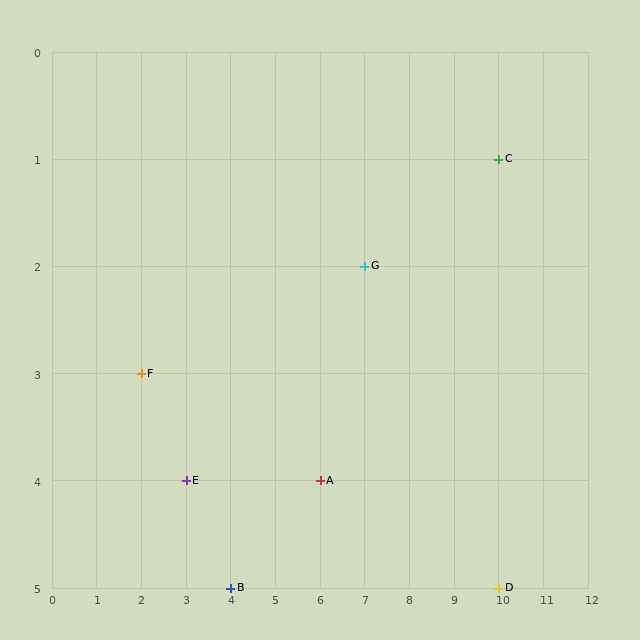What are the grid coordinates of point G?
Point G is at grid coordinates (7, 2).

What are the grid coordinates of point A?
Point A is at grid coordinates (6, 4).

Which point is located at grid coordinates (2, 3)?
Point F is at (2, 3).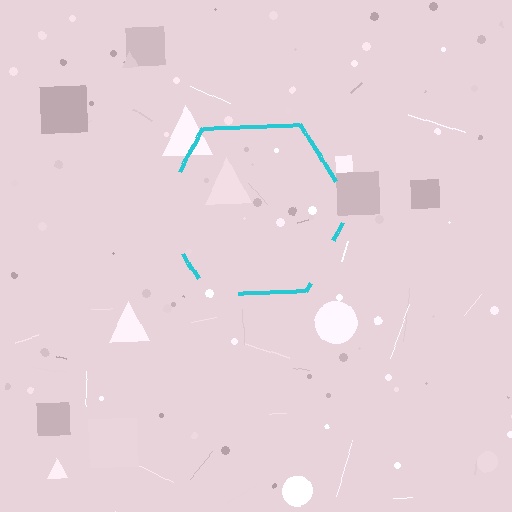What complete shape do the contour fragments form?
The contour fragments form a hexagon.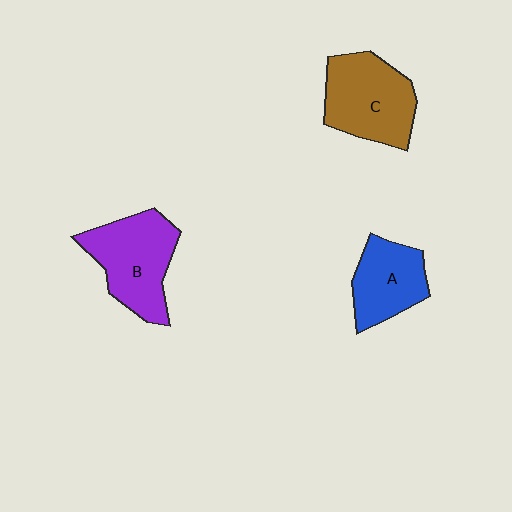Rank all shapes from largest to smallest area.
From largest to smallest: B (purple), C (brown), A (blue).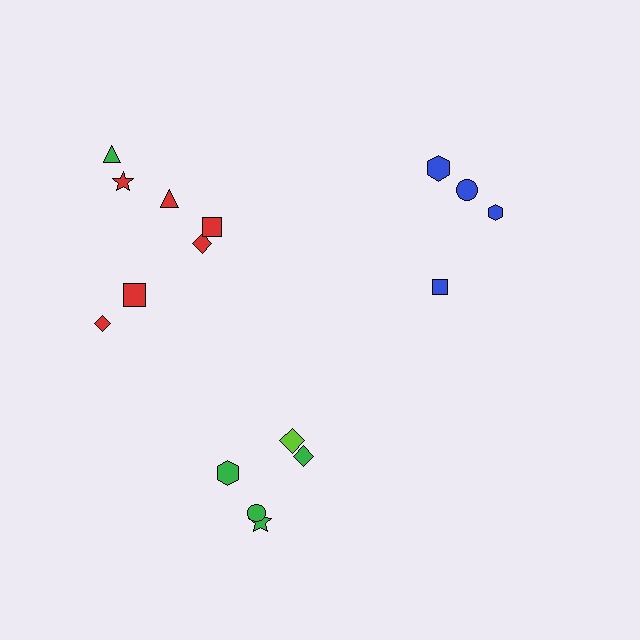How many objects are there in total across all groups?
There are 16 objects.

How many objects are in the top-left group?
There are 7 objects.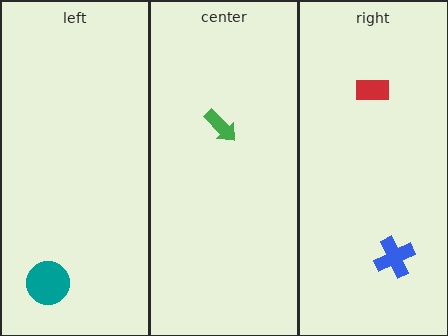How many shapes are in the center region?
1.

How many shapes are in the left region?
1.